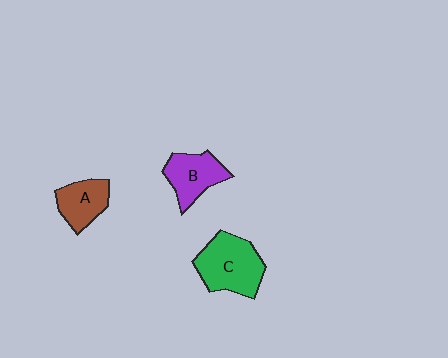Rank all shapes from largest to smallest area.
From largest to smallest: C (green), B (purple), A (brown).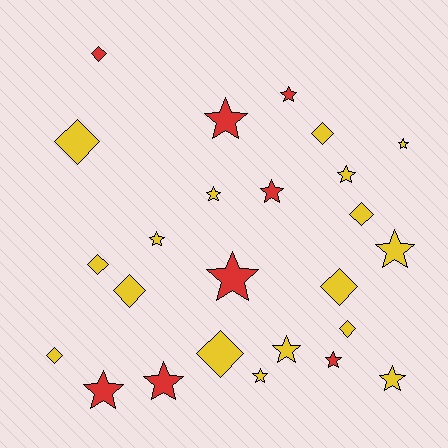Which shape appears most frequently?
Star, with 15 objects.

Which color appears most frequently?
Yellow, with 17 objects.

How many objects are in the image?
There are 25 objects.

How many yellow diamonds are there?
There are 9 yellow diamonds.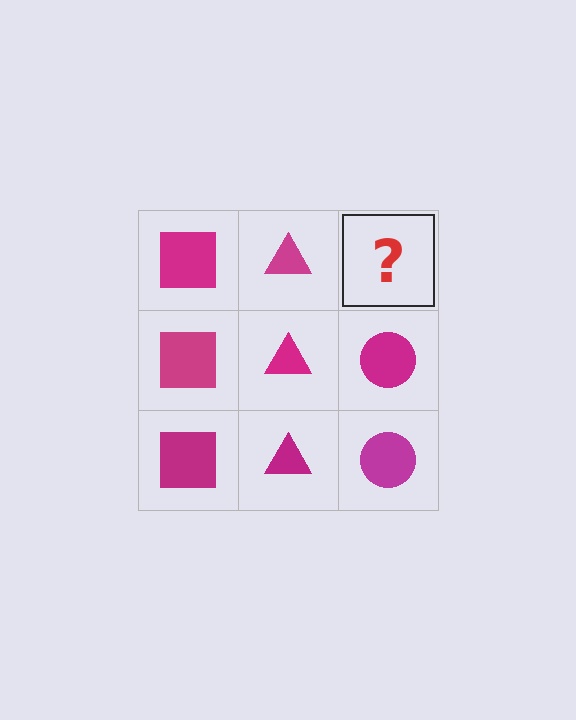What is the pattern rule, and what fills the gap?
The rule is that each column has a consistent shape. The gap should be filled with a magenta circle.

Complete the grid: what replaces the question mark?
The question mark should be replaced with a magenta circle.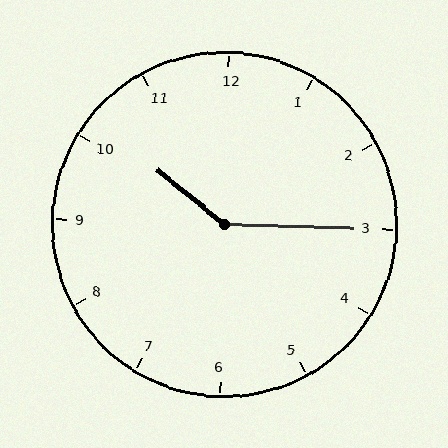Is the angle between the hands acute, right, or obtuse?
It is obtuse.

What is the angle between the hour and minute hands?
Approximately 142 degrees.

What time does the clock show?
10:15.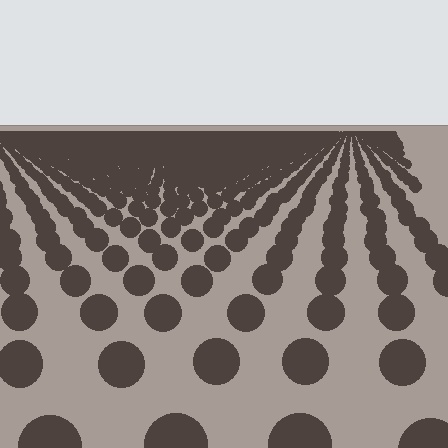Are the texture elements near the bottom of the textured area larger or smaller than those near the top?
Larger. Near the bottom, elements are closer to the viewer and appear at a bigger on-screen size.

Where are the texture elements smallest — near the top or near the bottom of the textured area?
Near the top.